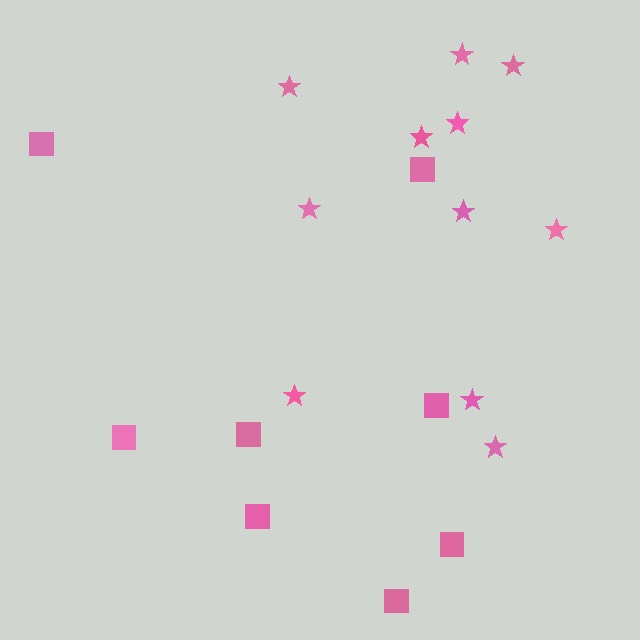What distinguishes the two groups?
There are 2 groups: one group of stars (11) and one group of squares (8).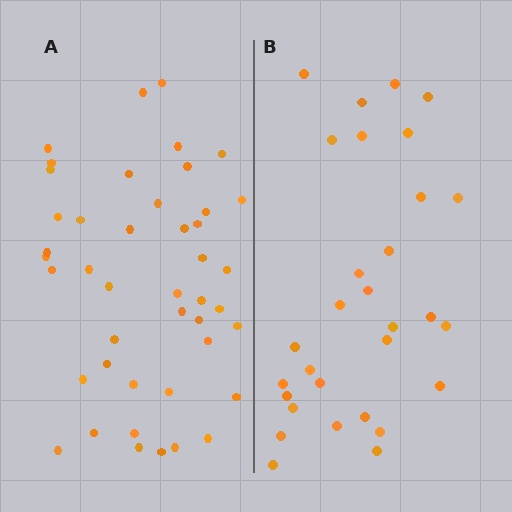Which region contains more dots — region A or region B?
Region A (the left region) has more dots.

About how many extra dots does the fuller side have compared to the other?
Region A has approximately 15 more dots than region B.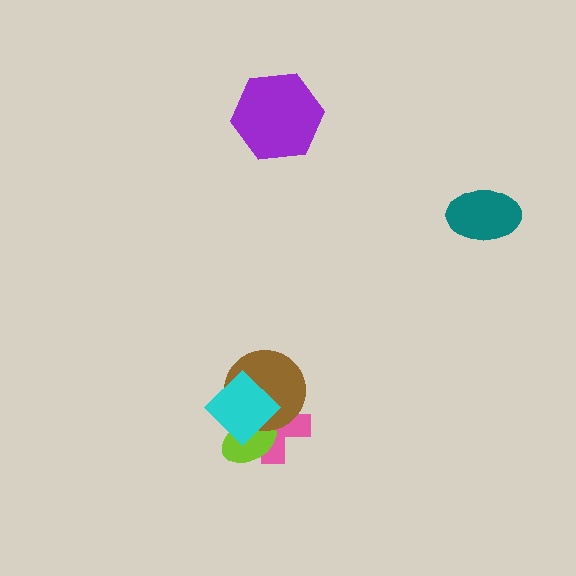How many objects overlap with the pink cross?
3 objects overlap with the pink cross.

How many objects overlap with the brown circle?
3 objects overlap with the brown circle.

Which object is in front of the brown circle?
The cyan diamond is in front of the brown circle.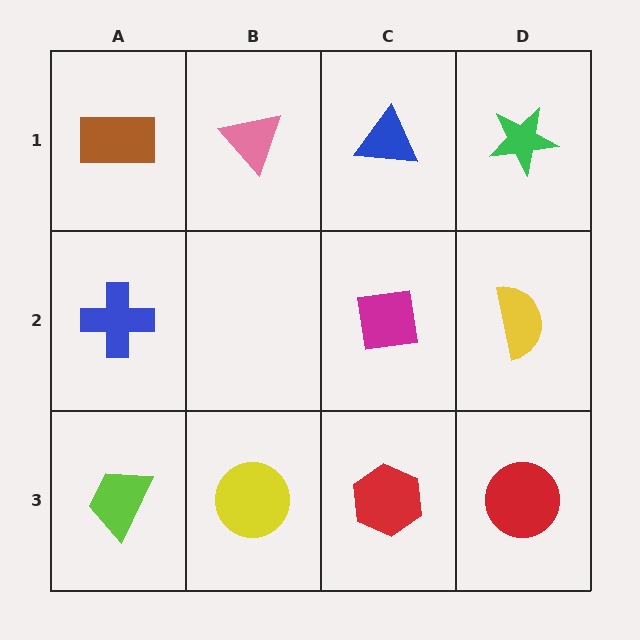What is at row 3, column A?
A lime trapezoid.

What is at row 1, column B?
A pink triangle.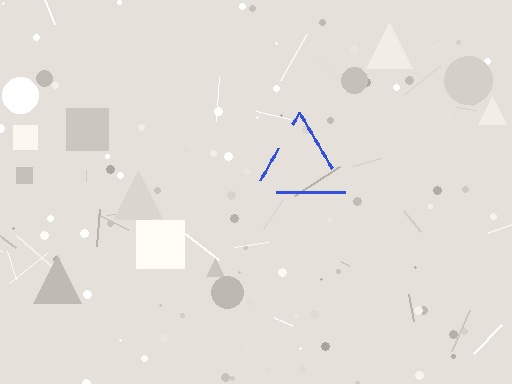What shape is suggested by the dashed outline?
The dashed outline suggests a triangle.